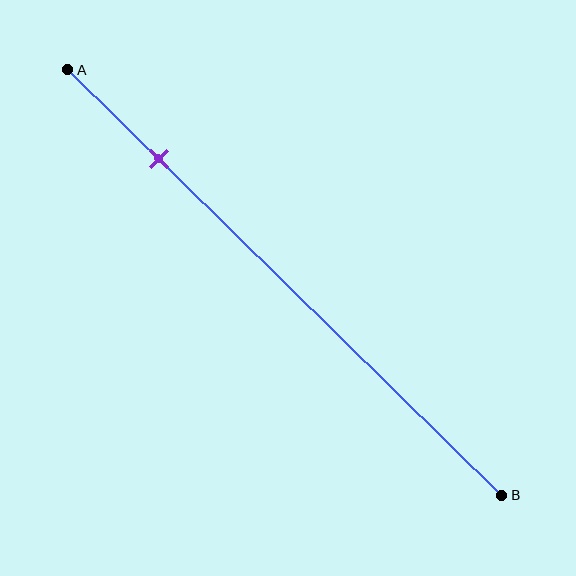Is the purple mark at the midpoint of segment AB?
No, the mark is at about 20% from A, not at the 50% midpoint.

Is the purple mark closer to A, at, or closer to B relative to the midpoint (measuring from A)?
The purple mark is closer to point A than the midpoint of segment AB.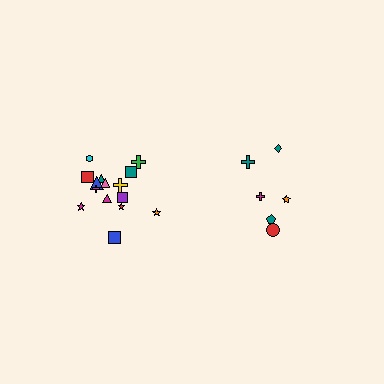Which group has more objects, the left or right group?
The left group.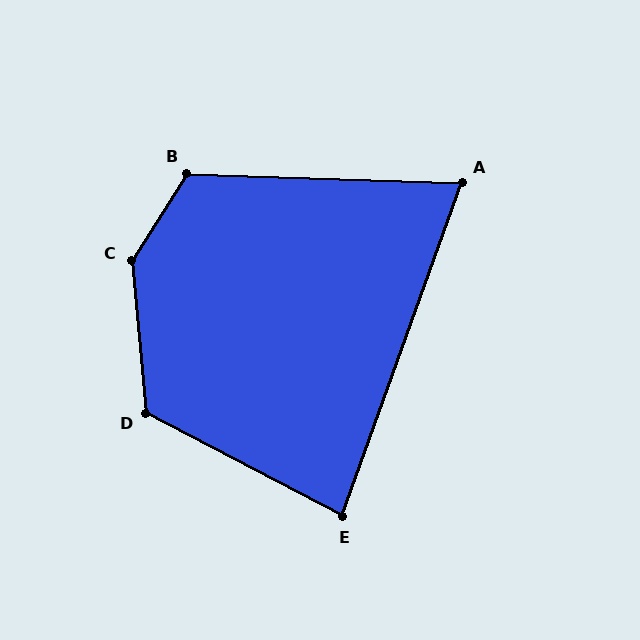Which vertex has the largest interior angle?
C, at approximately 142 degrees.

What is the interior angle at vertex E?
Approximately 82 degrees (acute).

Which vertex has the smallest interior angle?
A, at approximately 72 degrees.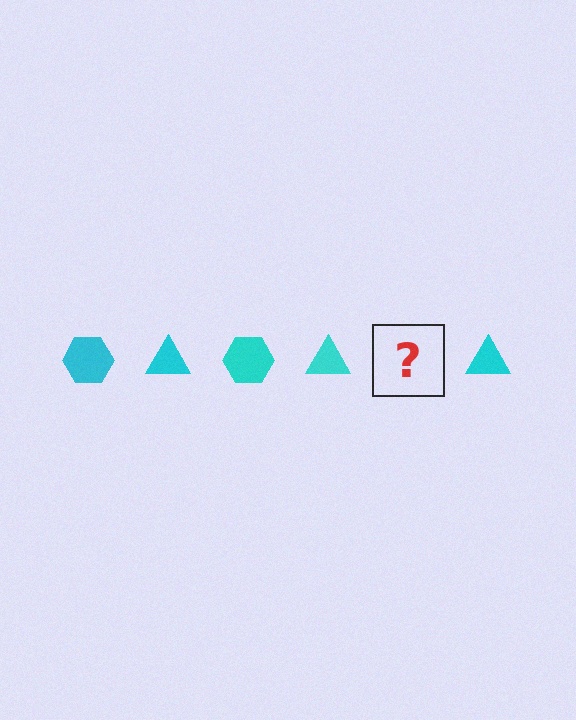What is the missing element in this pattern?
The missing element is a cyan hexagon.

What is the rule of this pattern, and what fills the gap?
The rule is that the pattern cycles through hexagon, triangle shapes in cyan. The gap should be filled with a cyan hexagon.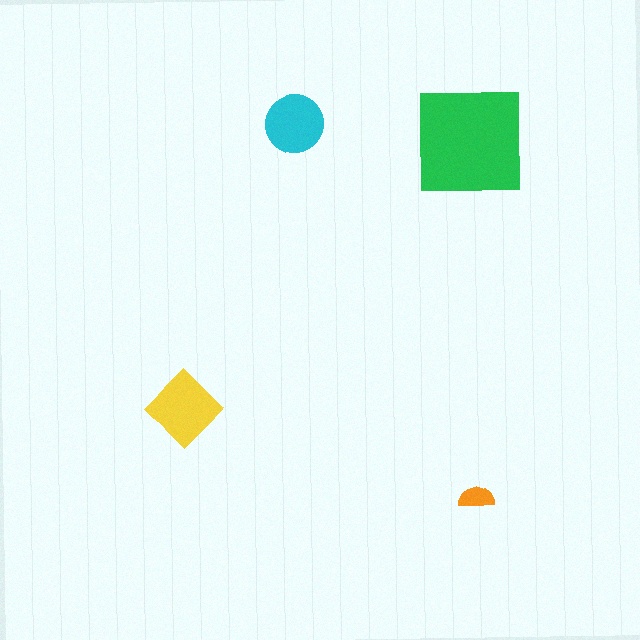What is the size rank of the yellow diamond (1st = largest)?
2nd.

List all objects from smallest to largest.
The orange semicircle, the cyan circle, the yellow diamond, the green square.